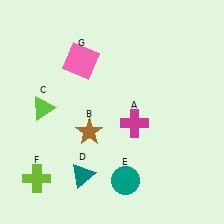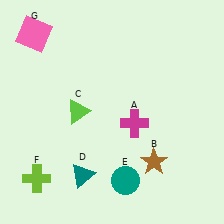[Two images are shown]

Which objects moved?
The objects that moved are: the brown star (B), the lime triangle (C), the pink square (G).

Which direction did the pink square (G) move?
The pink square (G) moved left.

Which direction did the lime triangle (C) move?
The lime triangle (C) moved right.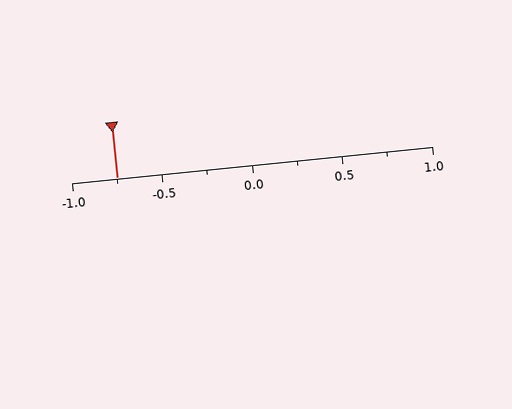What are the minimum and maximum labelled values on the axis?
The axis runs from -1.0 to 1.0.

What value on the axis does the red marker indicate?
The marker indicates approximately -0.75.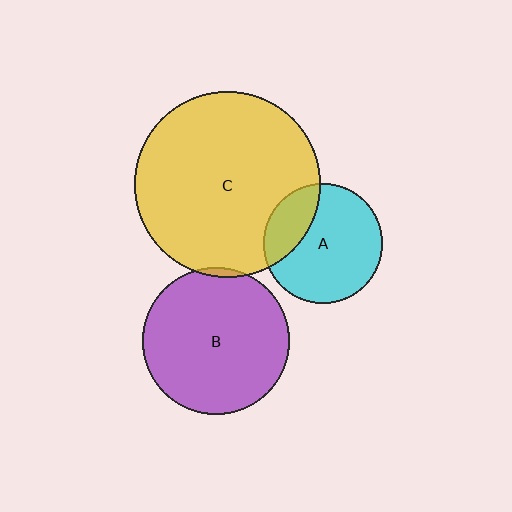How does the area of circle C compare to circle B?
Approximately 1.6 times.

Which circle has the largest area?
Circle C (yellow).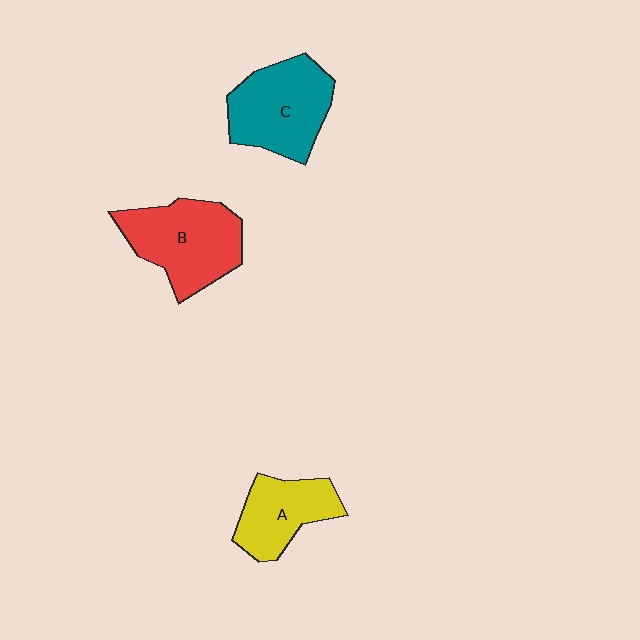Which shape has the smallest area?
Shape A (yellow).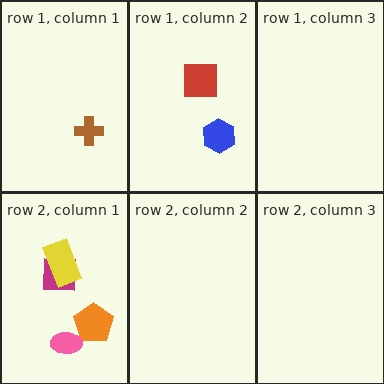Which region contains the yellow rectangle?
The row 2, column 1 region.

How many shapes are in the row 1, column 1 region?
1.